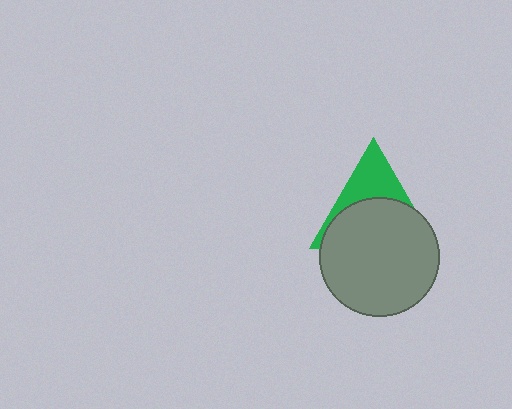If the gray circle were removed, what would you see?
You would see the complete green triangle.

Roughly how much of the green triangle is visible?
A small part of it is visible (roughly 37%).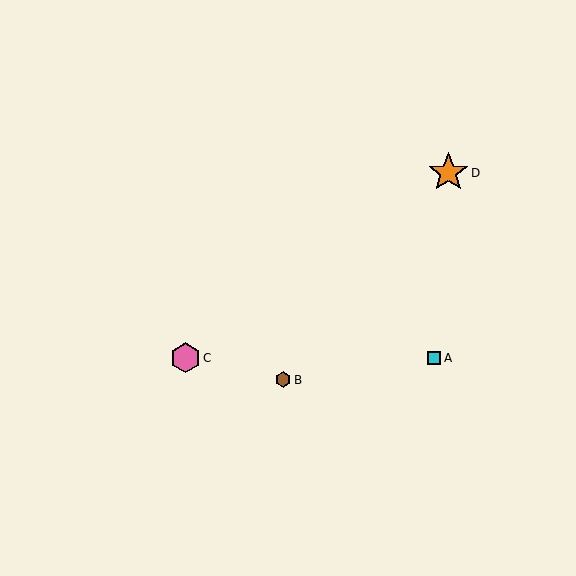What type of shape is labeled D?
Shape D is an orange star.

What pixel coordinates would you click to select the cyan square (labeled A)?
Click at (434, 358) to select the cyan square A.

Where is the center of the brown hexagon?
The center of the brown hexagon is at (283, 380).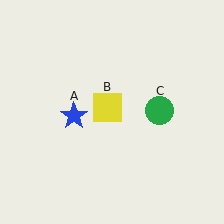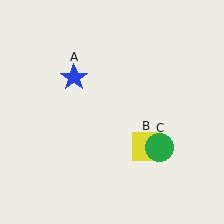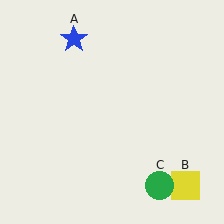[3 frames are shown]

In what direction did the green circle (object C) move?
The green circle (object C) moved down.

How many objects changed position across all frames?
3 objects changed position: blue star (object A), yellow square (object B), green circle (object C).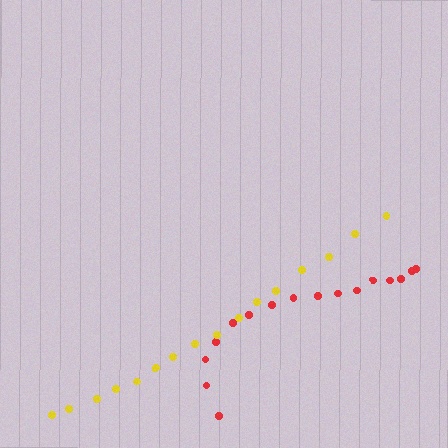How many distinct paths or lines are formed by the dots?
There are 2 distinct paths.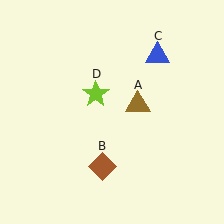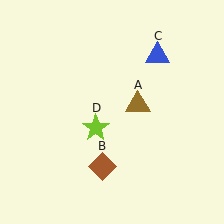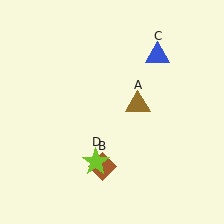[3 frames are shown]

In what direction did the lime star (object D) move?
The lime star (object D) moved down.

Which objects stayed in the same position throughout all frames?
Brown triangle (object A) and brown diamond (object B) and blue triangle (object C) remained stationary.